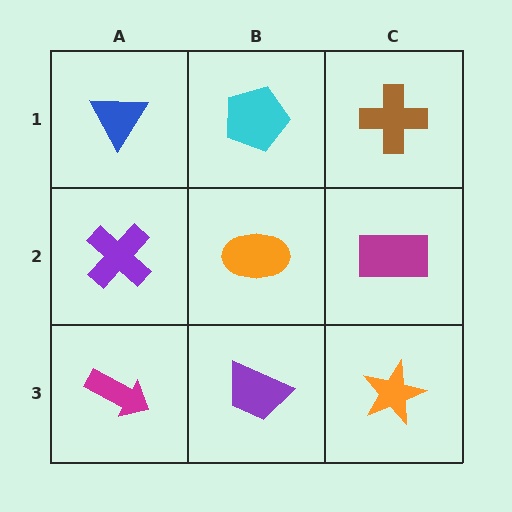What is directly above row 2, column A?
A blue triangle.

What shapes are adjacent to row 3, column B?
An orange ellipse (row 2, column B), a magenta arrow (row 3, column A), an orange star (row 3, column C).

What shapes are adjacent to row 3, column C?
A magenta rectangle (row 2, column C), a purple trapezoid (row 3, column B).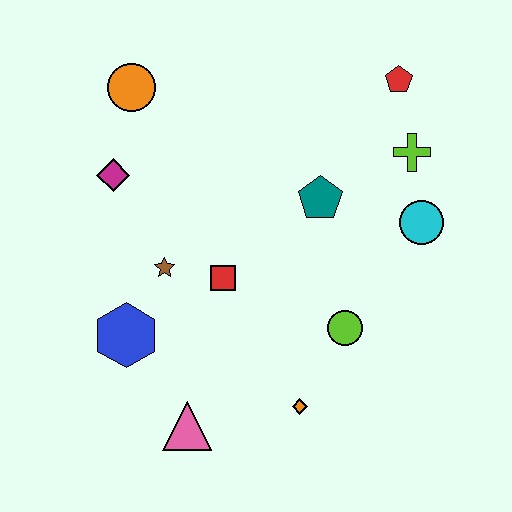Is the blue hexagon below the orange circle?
Yes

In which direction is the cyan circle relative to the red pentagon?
The cyan circle is below the red pentagon.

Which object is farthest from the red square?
The red pentagon is farthest from the red square.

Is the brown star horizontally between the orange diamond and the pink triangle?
No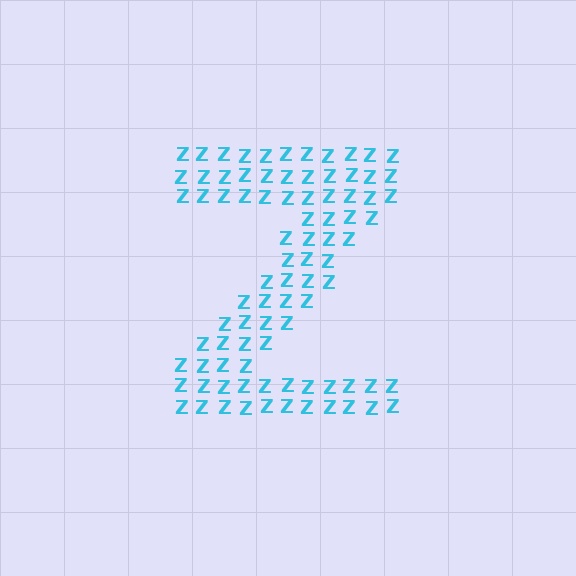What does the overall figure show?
The overall figure shows the letter Z.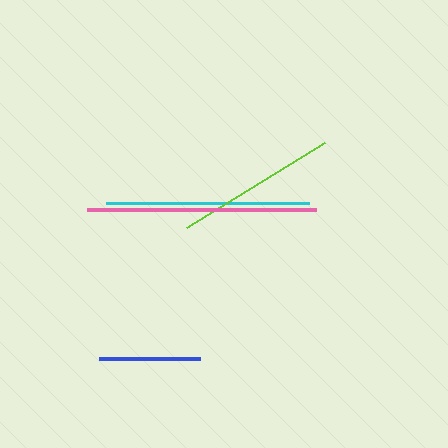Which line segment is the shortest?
The blue line is the shortest at approximately 101 pixels.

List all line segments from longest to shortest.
From longest to shortest: pink, cyan, lime, blue.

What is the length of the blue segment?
The blue segment is approximately 101 pixels long.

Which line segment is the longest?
The pink line is the longest at approximately 229 pixels.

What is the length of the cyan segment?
The cyan segment is approximately 203 pixels long.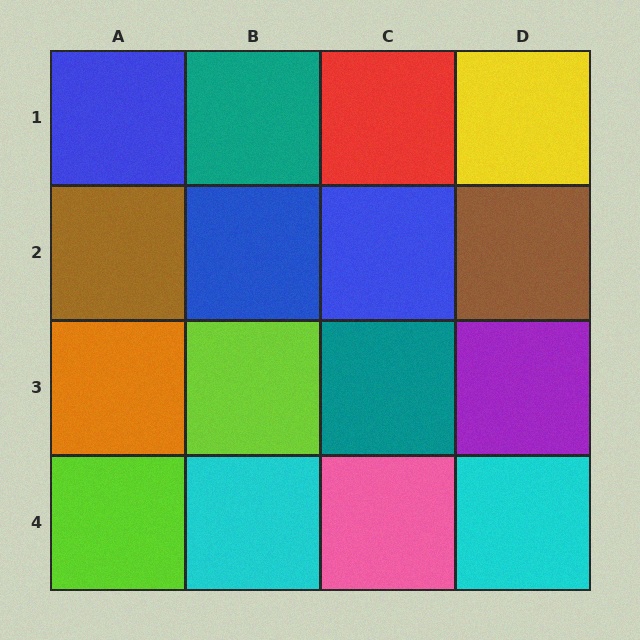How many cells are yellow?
1 cell is yellow.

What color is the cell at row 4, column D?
Cyan.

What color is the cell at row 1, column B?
Teal.